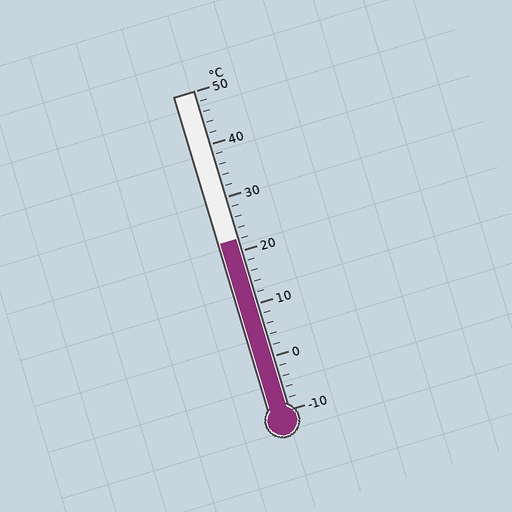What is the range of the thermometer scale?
The thermometer scale ranges from -10°C to 50°C.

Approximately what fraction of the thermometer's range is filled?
The thermometer is filled to approximately 55% of its range.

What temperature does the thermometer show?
The thermometer shows approximately 22°C.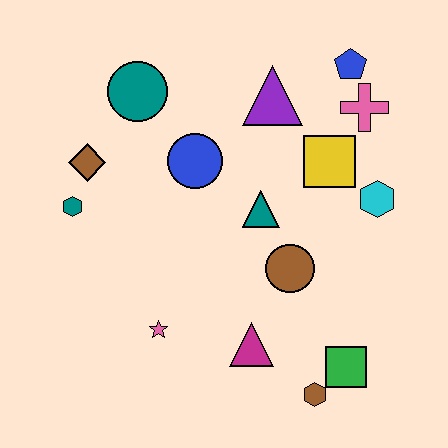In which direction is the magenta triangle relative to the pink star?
The magenta triangle is to the right of the pink star.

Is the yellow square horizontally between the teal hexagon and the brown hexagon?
No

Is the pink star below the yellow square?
Yes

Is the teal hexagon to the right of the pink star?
No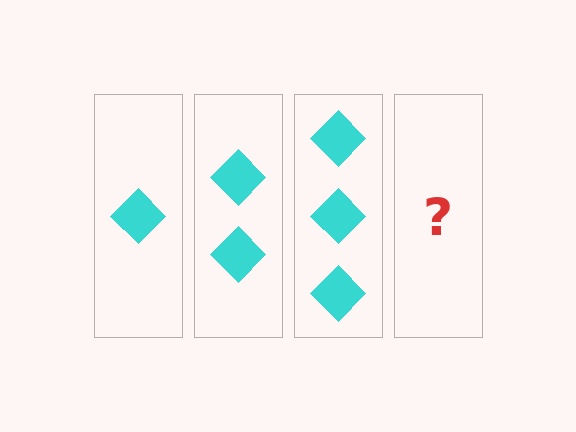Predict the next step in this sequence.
The next step is 4 diamonds.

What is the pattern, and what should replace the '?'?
The pattern is that each step adds one more diamond. The '?' should be 4 diamonds.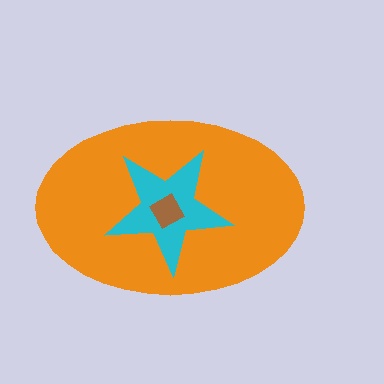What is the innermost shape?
The brown square.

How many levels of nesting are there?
3.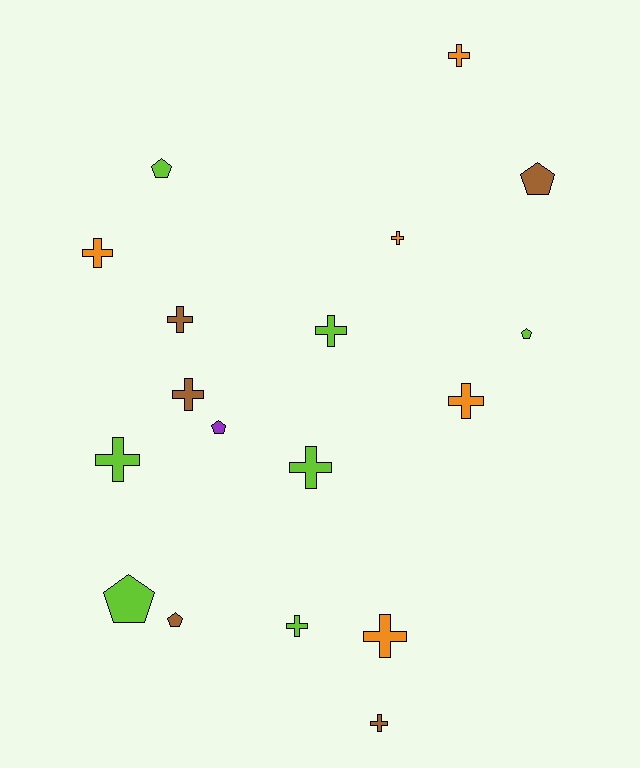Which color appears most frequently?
Lime, with 7 objects.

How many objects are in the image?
There are 18 objects.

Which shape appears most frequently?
Cross, with 12 objects.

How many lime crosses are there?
There are 4 lime crosses.